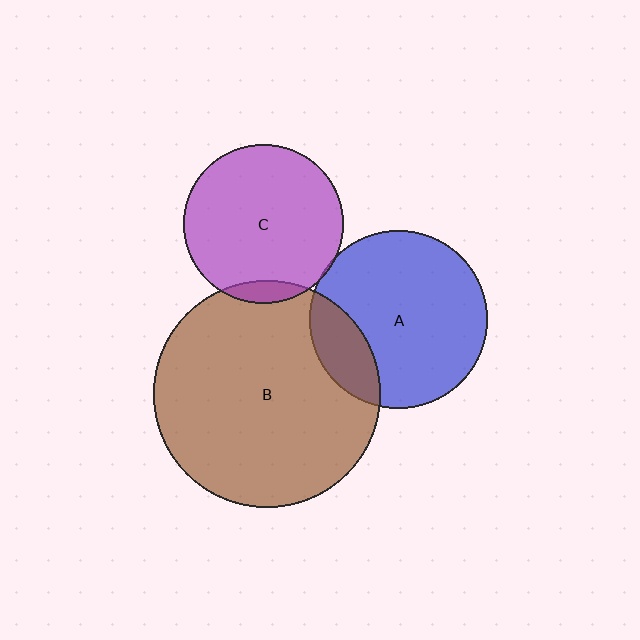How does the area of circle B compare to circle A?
Approximately 1.6 times.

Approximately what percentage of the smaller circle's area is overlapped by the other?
Approximately 5%.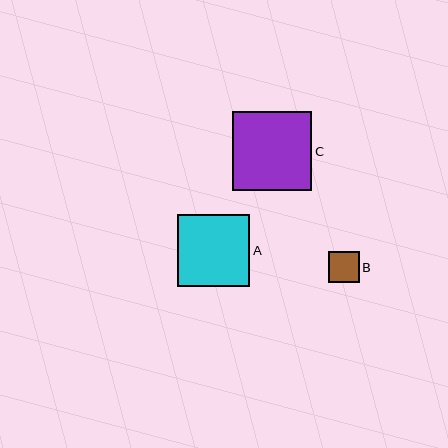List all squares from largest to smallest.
From largest to smallest: C, A, B.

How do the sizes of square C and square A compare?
Square C and square A are approximately the same size.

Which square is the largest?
Square C is the largest with a size of approximately 79 pixels.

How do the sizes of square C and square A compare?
Square C and square A are approximately the same size.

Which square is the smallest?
Square B is the smallest with a size of approximately 31 pixels.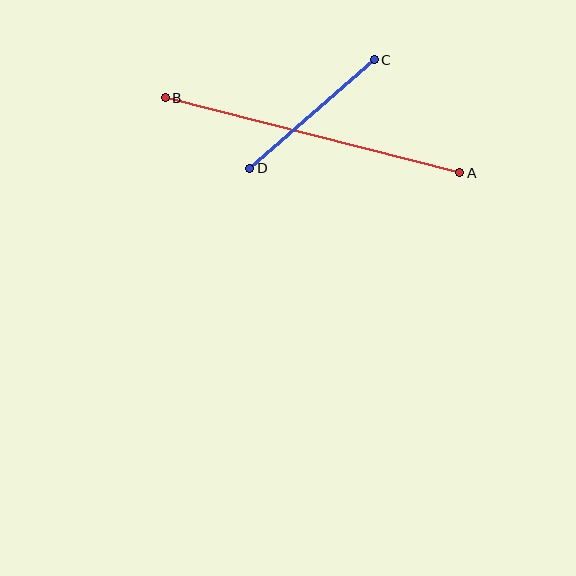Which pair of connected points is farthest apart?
Points A and B are farthest apart.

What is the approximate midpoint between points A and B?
The midpoint is at approximately (312, 135) pixels.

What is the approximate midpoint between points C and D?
The midpoint is at approximately (312, 114) pixels.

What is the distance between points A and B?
The distance is approximately 304 pixels.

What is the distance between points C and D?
The distance is approximately 165 pixels.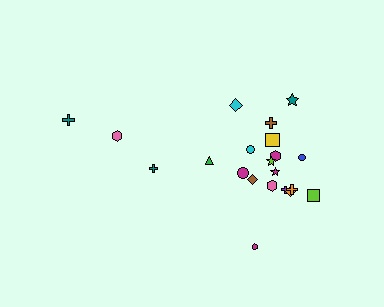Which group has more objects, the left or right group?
The right group.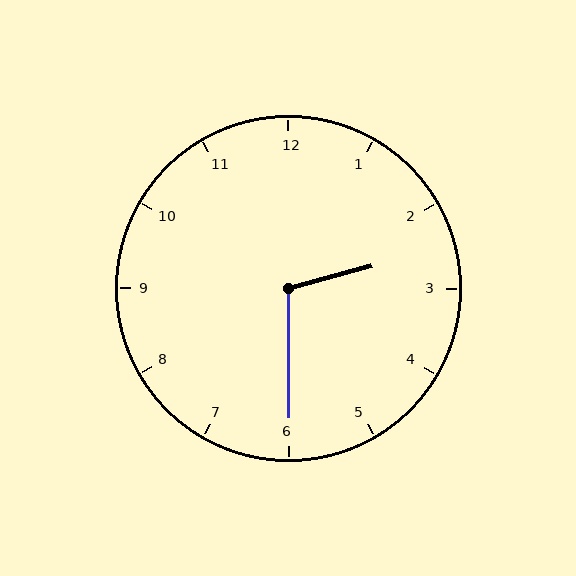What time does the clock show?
2:30.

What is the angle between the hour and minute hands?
Approximately 105 degrees.